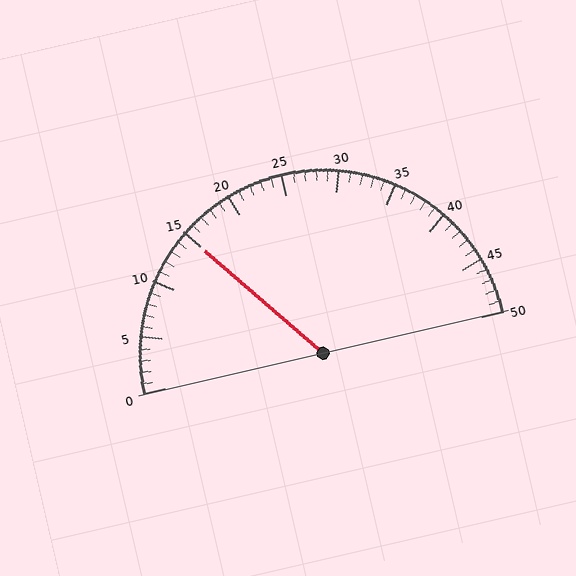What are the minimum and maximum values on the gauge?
The gauge ranges from 0 to 50.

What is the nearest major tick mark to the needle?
The nearest major tick mark is 15.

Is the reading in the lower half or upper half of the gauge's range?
The reading is in the lower half of the range (0 to 50).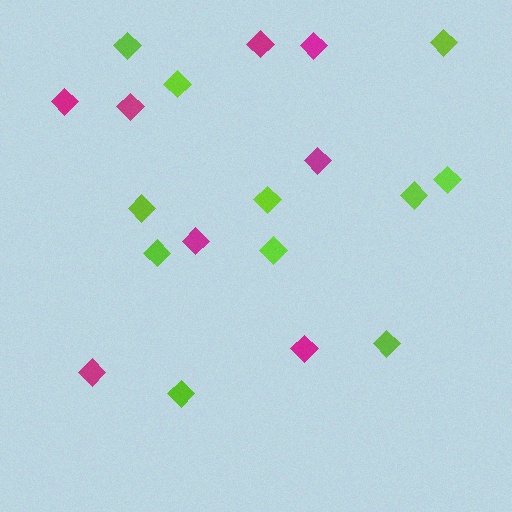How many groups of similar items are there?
There are 2 groups: one group of lime diamonds (11) and one group of magenta diamonds (8).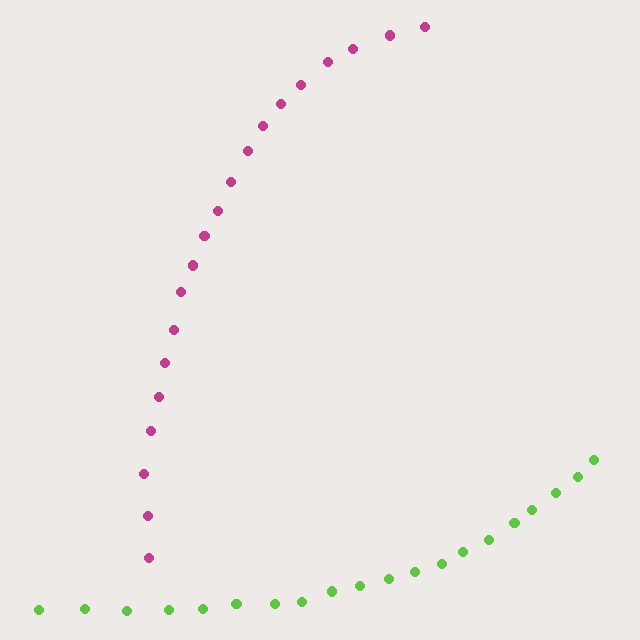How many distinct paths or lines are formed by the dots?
There are 2 distinct paths.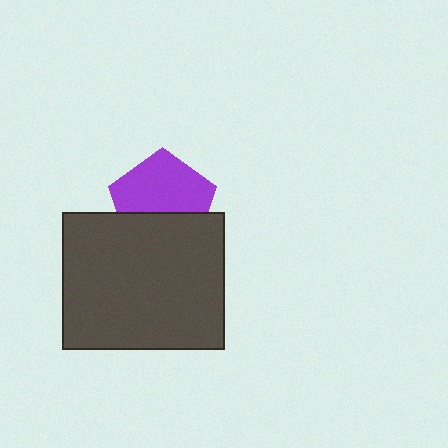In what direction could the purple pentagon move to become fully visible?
The purple pentagon could move up. That would shift it out from behind the dark gray rectangle entirely.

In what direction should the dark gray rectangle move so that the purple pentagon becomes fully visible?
The dark gray rectangle should move down. That is the shortest direction to clear the overlap and leave the purple pentagon fully visible.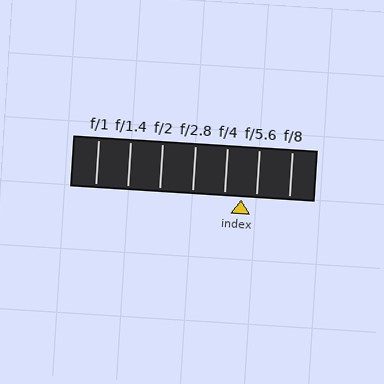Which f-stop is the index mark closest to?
The index mark is closest to f/5.6.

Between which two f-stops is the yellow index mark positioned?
The index mark is between f/4 and f/5.6.